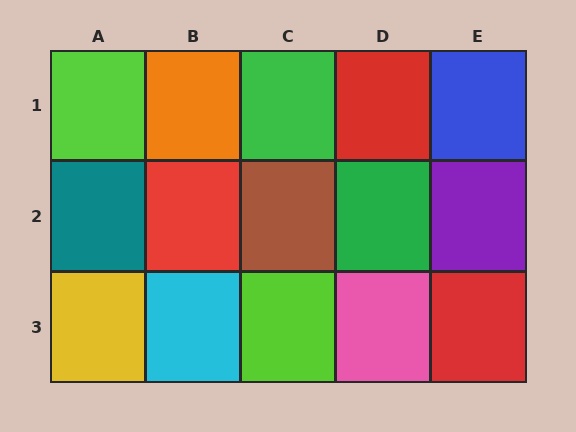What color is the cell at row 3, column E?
Red.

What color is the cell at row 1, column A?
Lime.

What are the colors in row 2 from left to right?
Teal, red, brown, green, purple.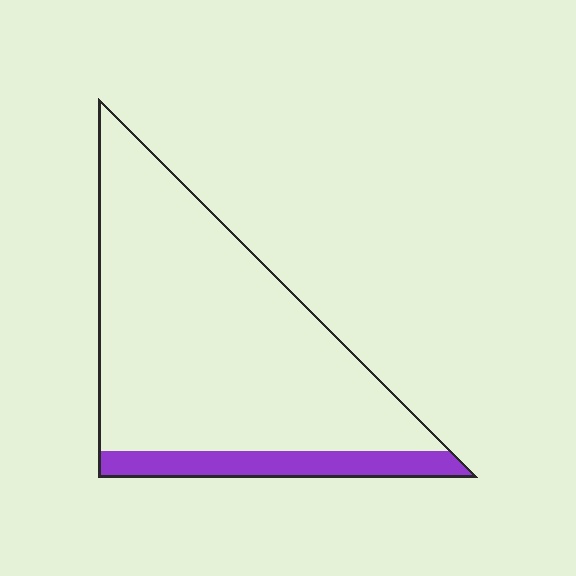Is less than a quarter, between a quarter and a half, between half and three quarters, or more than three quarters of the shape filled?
Less than a quarter.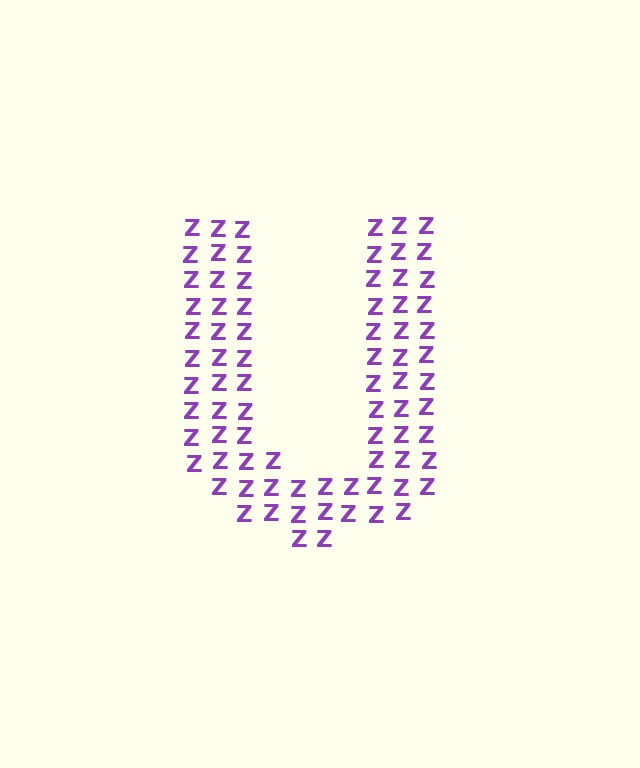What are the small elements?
The small elements are letter Z's.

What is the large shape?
The large shape is the letter U.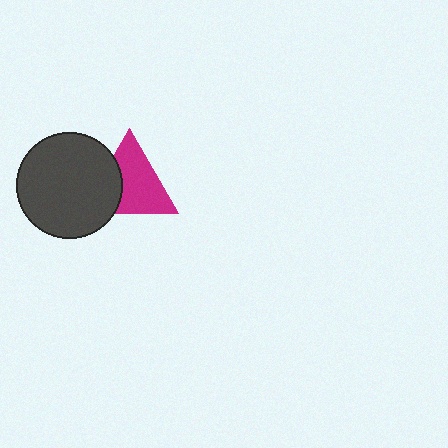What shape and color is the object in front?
The object in front is a dark gray circle.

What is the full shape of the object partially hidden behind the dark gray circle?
The partially hidden object is a magenta triangle.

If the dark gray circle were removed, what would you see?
You would see the complete magenta triangle.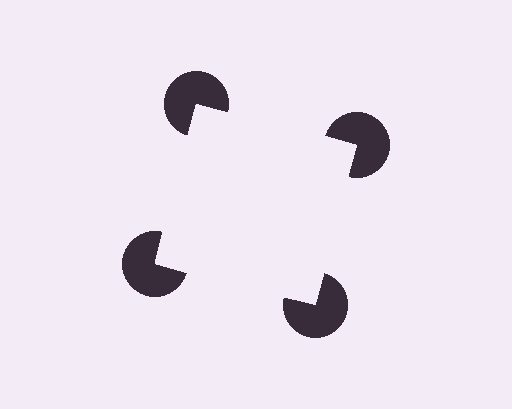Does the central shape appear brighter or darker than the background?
It typically appears slightly brighter than the background, even though no actual brightness change is drawn.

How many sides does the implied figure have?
4 sides.